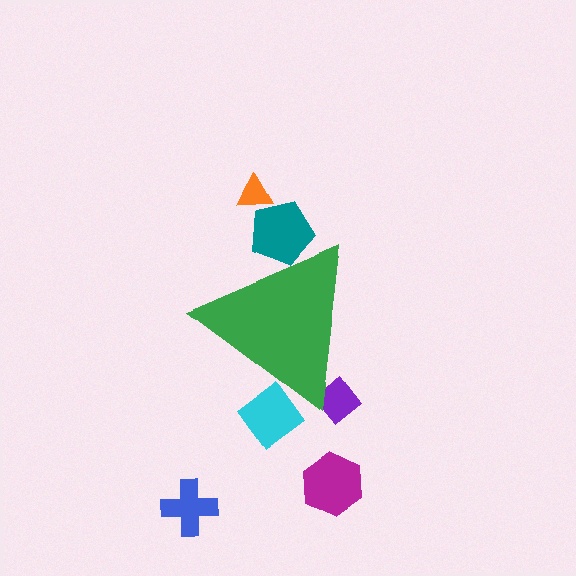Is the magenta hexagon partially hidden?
No, the magenta hexagon is fully visible.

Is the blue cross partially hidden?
No, the blue cross is fully visible.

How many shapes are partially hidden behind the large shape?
3 shapes are partially hidden.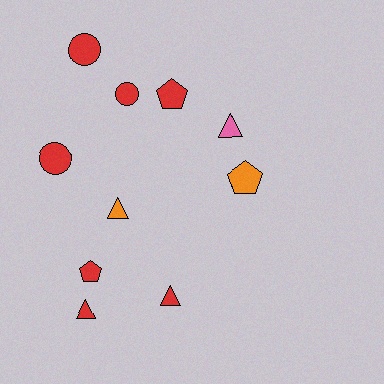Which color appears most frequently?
Red, with 7 objects.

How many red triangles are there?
There are 2 red triangles.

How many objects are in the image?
There are 10 objects.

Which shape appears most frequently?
Triangle, with 4 objects.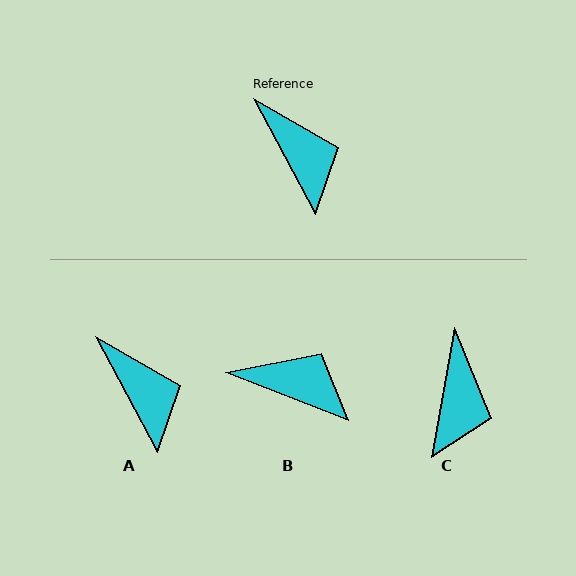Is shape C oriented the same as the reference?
No, it is off by about 38 degrees.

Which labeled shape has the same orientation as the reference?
A.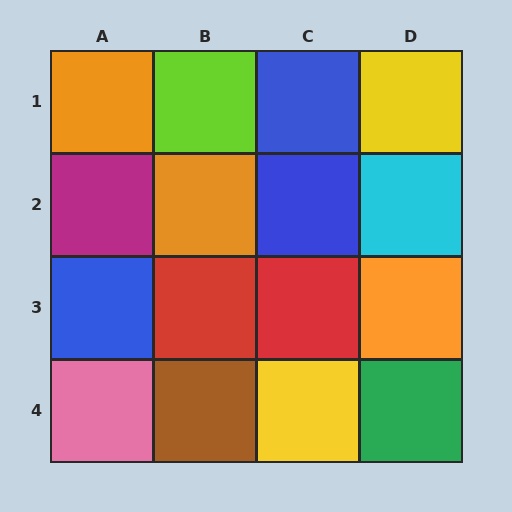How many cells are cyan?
1 cell is cyan.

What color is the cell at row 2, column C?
Blue.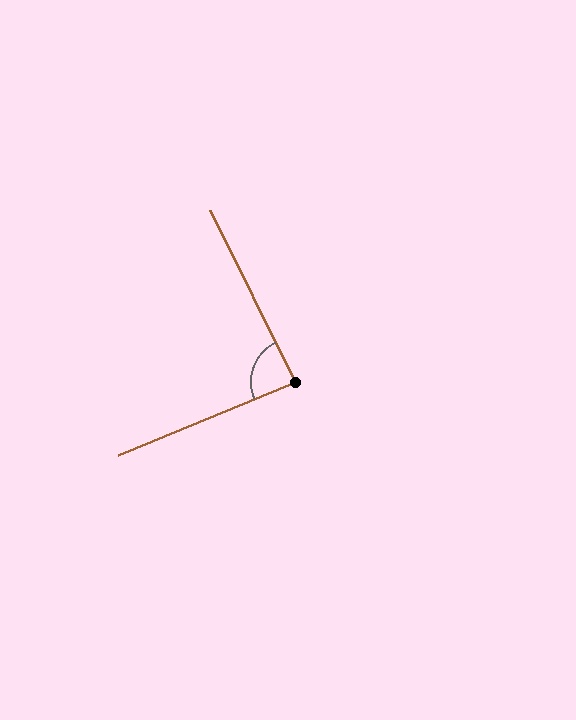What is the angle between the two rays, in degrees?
Approximately 86 degrees.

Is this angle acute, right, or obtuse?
It is approximately a right angle.